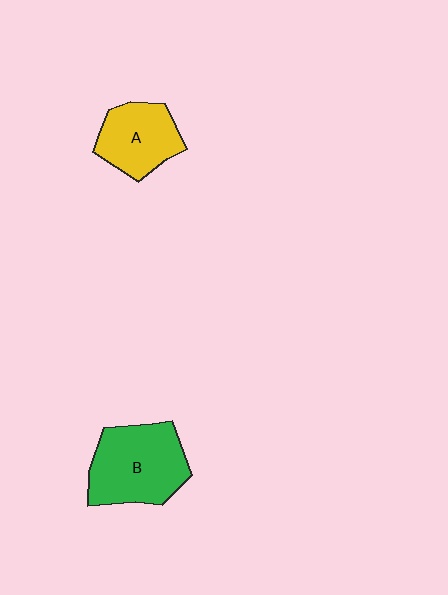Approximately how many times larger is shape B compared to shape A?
Approximately 1.4 times.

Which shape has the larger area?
Shape B (green).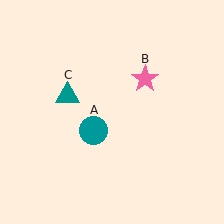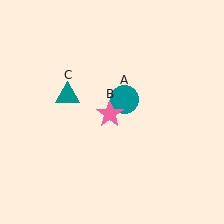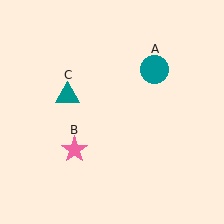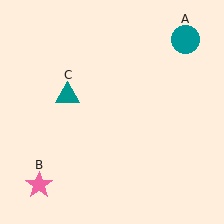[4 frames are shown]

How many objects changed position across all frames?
2 objects changed position: teal circle (object A), pink star (object B).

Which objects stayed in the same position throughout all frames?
Teal triangle (object C) remained stationary.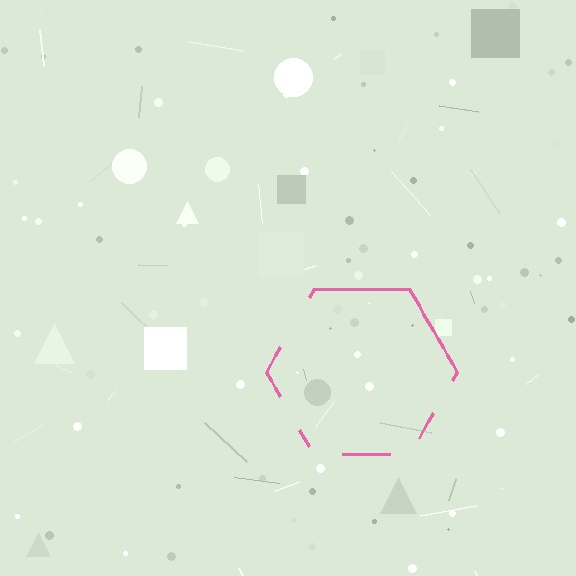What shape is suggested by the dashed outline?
The dashed outline suggests a hexagon.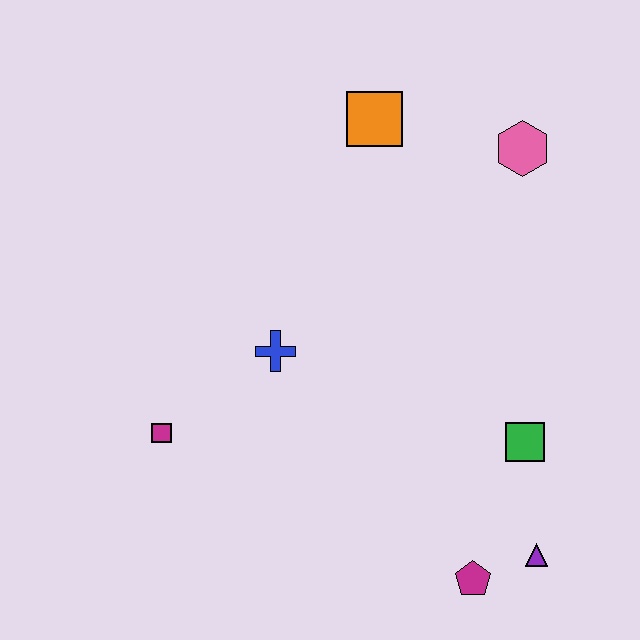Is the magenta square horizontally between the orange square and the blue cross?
No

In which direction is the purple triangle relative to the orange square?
The purple triangle is below the orange square.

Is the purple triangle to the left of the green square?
No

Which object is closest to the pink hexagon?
The orange square is closest to the pink hexagon.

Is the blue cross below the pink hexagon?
Yes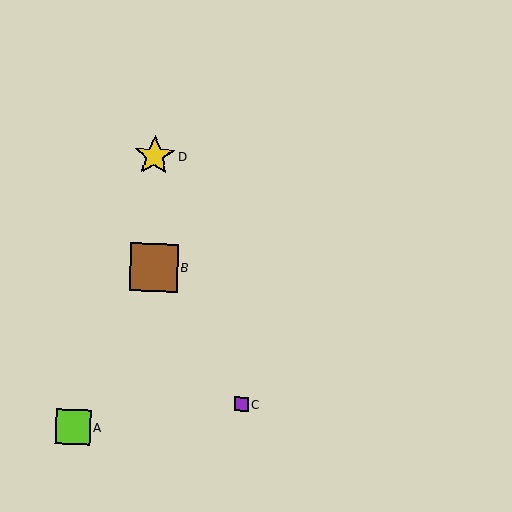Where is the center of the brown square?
The center of the brown square is at (154, 267).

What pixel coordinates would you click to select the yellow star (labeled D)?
Click at (155, 156) to select the yellow star D.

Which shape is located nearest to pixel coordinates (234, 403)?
The purple square (labeled C) at (241, 404) is nearest to that location.